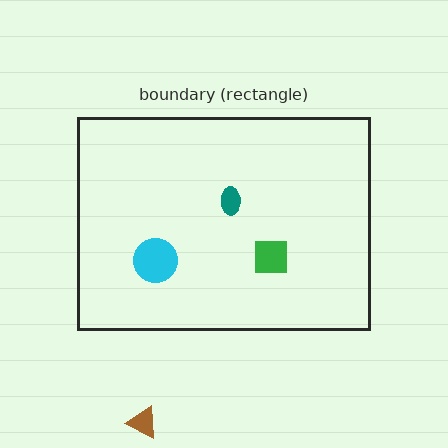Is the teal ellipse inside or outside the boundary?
Inside.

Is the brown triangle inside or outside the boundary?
Outside.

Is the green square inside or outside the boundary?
Inside.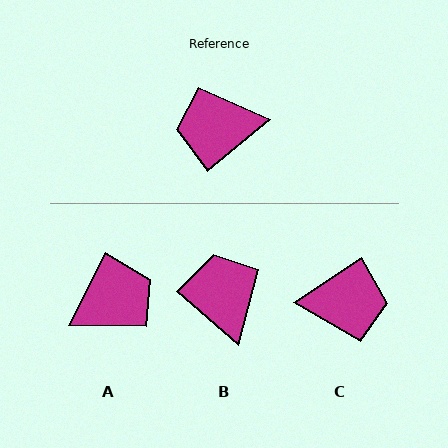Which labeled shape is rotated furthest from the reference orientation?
C, about 173 degrees away.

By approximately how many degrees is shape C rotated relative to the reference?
Approximately 173 degrees counter-clockwise.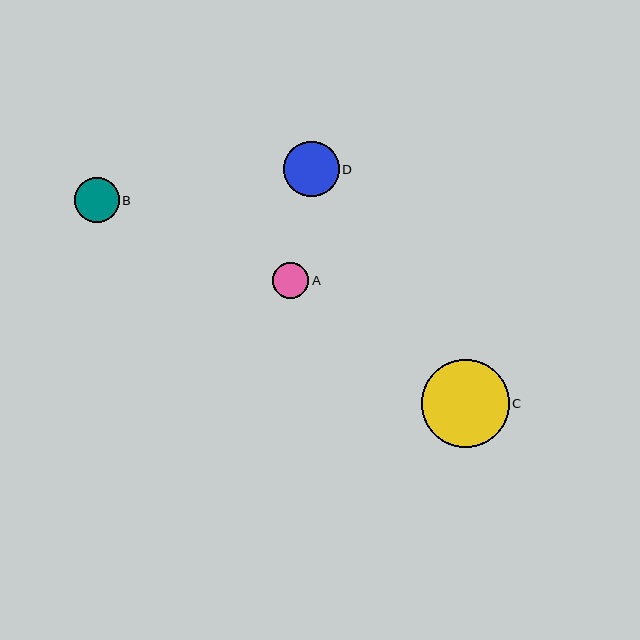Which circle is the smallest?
Circle A is the smallest with a size of approximately 36 pixels.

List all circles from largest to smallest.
From largest to smallest: C, D, B, A.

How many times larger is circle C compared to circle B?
Circle C is approximately 2.0 times the size of circle B.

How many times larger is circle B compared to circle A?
Circle B is approximately 1.2 times the size of circle A.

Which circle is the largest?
Circle C is the largest with a size of approximately 88 pixels.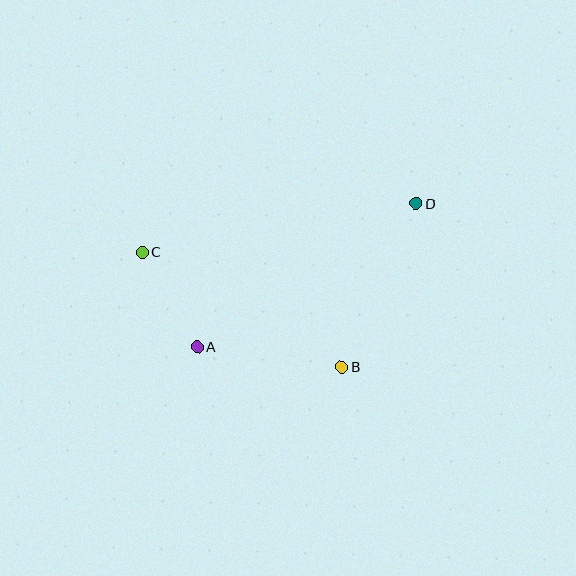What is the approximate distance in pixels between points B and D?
The distance between B and D is approximately 180 pixels.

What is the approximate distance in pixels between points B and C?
The distance between B and C is approximately 230 pixels.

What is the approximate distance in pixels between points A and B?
The distance between A and B is approximately 145 pixels.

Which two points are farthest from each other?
Points C and D are farthest from each other.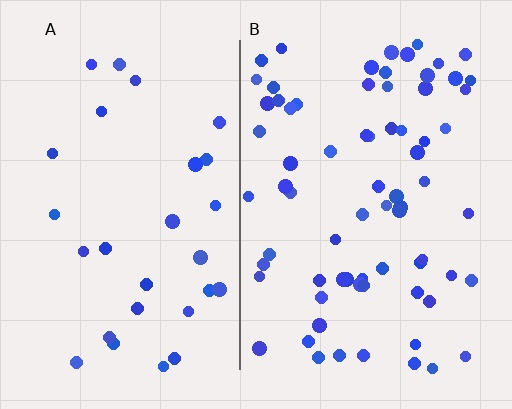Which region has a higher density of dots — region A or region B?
B (the right).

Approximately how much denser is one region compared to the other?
Approximately 2.4× — region B over region A.